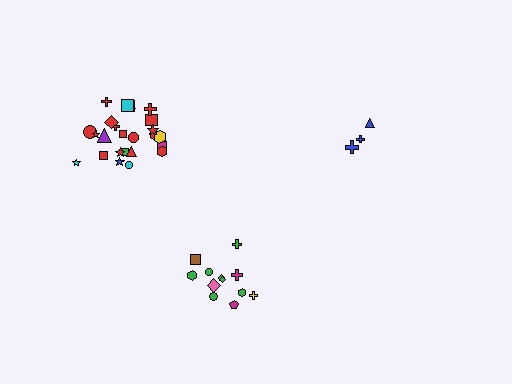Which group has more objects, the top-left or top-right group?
The top-left group.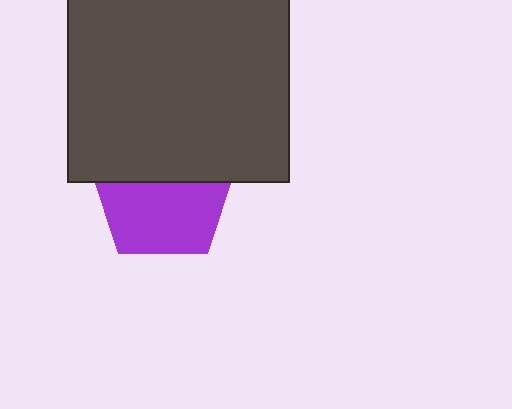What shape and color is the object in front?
The object in front is a dark gray square.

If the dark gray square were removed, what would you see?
You would see the complete purple pentagon.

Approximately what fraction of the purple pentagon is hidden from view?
Roughly 43% of the purple pentagon is hidden behind the dark gray square.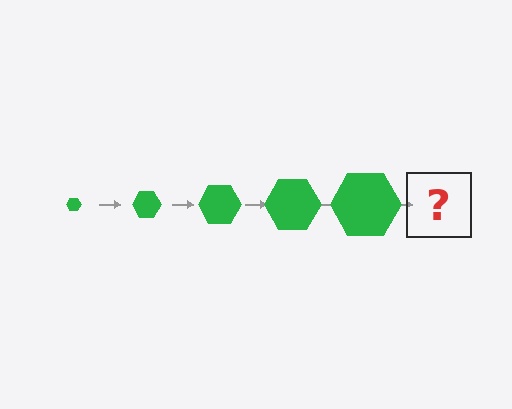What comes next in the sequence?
The next element should be a green hexagon, larger than the previous one.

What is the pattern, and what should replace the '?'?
The pattern is that the hexagon gets progressively larger each step. The '?' should be a green hexagon, larger than the previous one.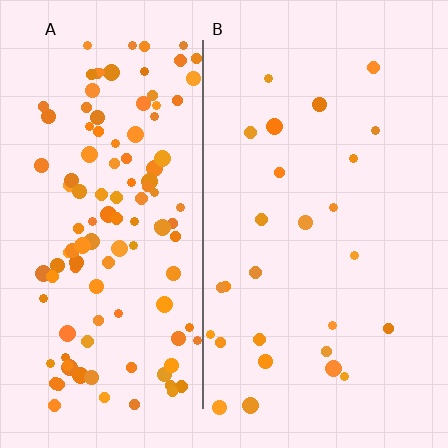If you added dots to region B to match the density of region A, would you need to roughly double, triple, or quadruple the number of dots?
Approximately quadruple.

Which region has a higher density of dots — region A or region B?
A (the left).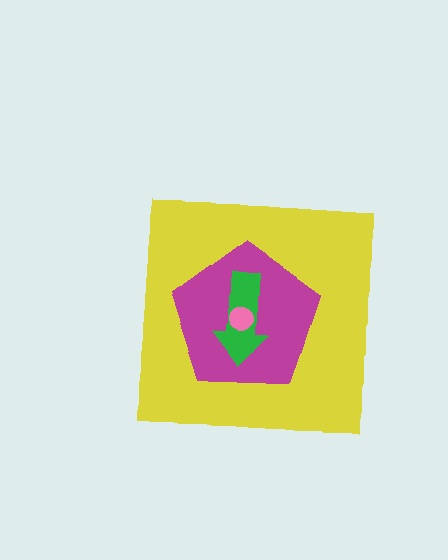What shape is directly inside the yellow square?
The magenta pentagon.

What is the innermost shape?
The pink circle.